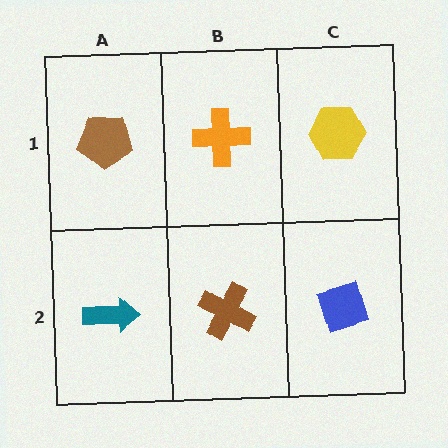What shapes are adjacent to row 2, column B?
An orange cross (row 1, column B), a teal arrow (row 2, column A), a blue diamond (row 2, column C).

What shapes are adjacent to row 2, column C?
A yellow hexagon (row 1, column C), a brown cross (row 2, column B).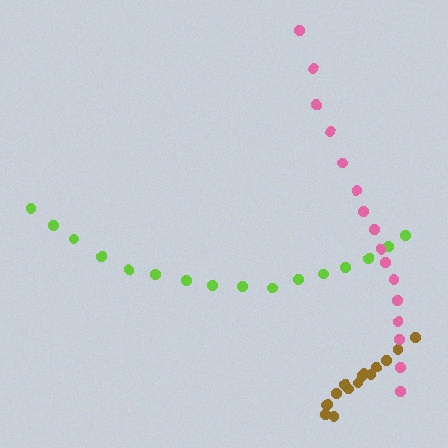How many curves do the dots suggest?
There are 3 distinct paths.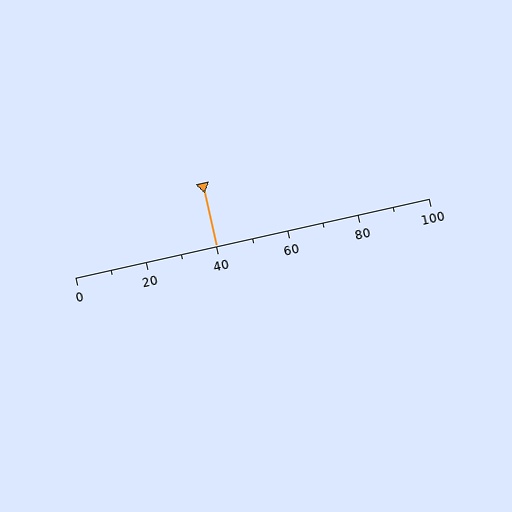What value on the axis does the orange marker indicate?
The marker indicates approximately 40.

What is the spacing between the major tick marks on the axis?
The major ticks are spaced 20 apart.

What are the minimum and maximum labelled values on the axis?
The axis runs from 0 to 100.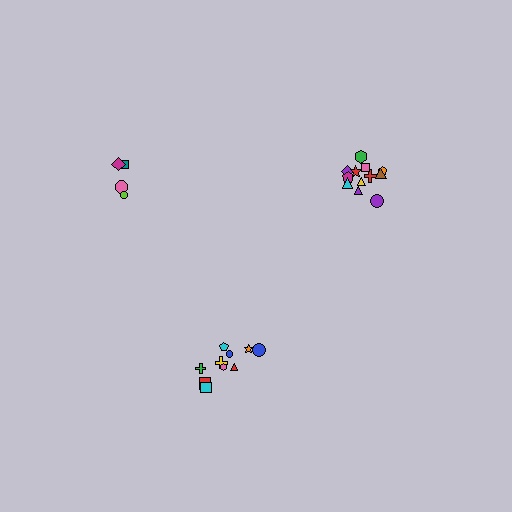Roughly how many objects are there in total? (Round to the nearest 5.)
Roughly 25 objects in total.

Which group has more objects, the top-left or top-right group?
The top-right group.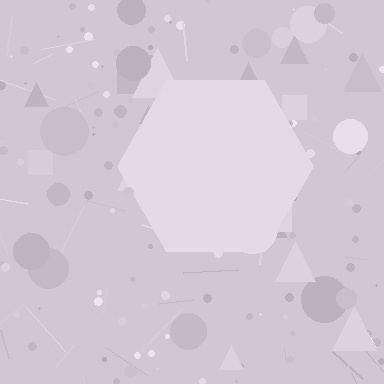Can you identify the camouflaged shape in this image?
The camouflaged shape is a hexagon.